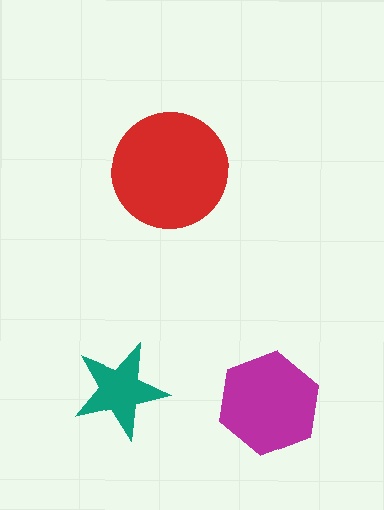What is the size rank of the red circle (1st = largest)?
1st.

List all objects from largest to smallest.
The red circle, the magenta hexagon, the teal star.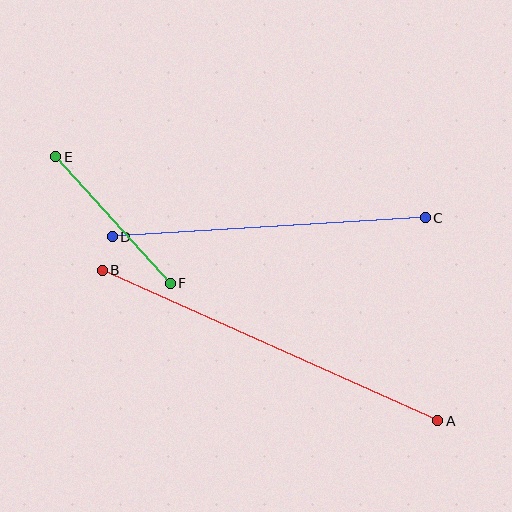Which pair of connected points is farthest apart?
Points A and B are farthest apart.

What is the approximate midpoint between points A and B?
The midpoint is at approximately (270, 345) pixels.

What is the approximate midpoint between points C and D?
The midpoint is at approximately (269, 227) pixels.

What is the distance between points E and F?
The distance is approximately 171 pixels.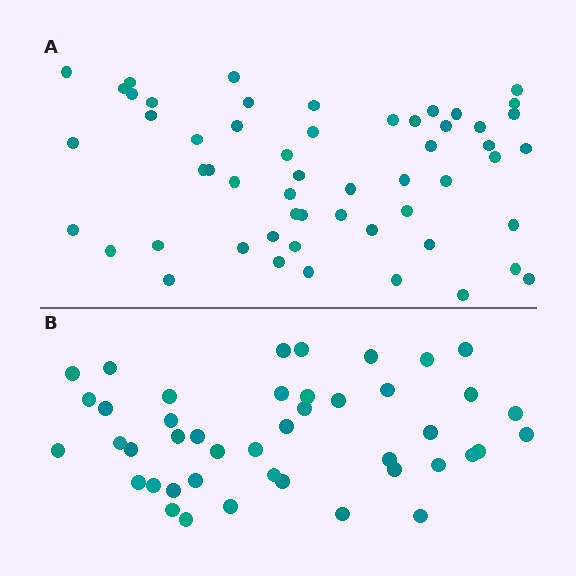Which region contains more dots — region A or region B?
Region A (the top region) has more dots.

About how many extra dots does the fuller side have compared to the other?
Region A has roughly 12 or so more dots than region B.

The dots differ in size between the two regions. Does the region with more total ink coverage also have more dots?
No. Region B has more total ink coverage because its dots are larger, but region A actually contains more individual dots. Total area can be misleading — the number of items is what matters here.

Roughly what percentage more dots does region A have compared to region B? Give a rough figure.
About 25% more.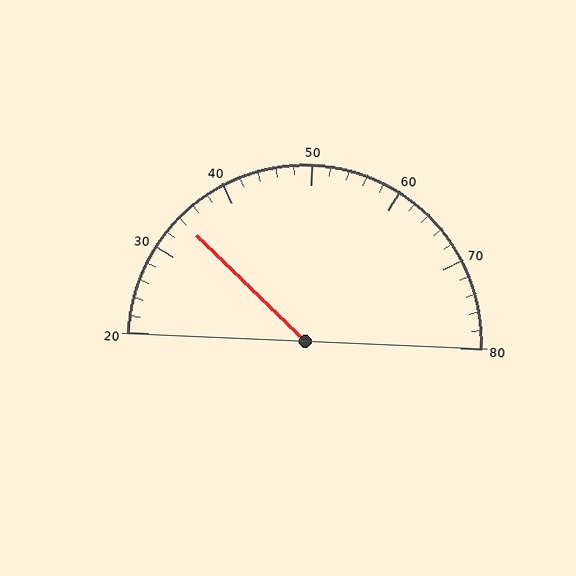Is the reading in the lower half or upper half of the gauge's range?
The reading is in the lower half of the range (20 to 80).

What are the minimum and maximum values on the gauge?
The gauge ranges from 20 to 80.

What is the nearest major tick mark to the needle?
The nearest major tick mark is 30.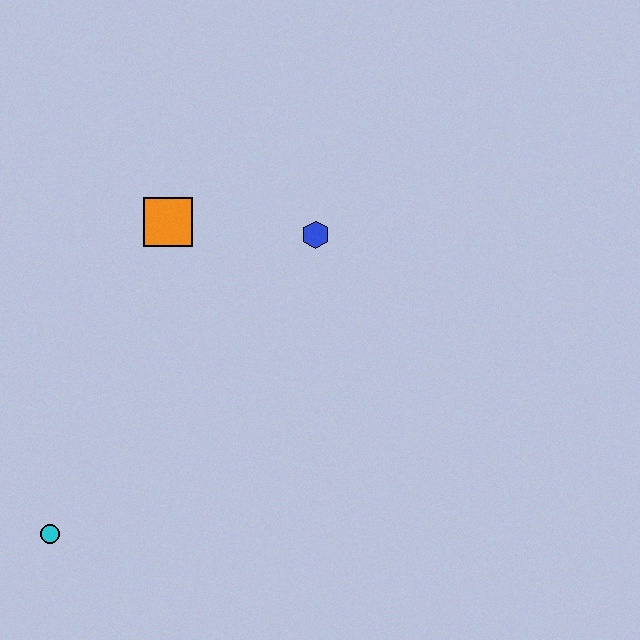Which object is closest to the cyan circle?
The orange square is closest to the cyan circle.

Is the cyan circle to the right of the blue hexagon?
No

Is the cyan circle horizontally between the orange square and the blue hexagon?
No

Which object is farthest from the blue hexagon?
The cyan circle is farthest from the blue hexagon.